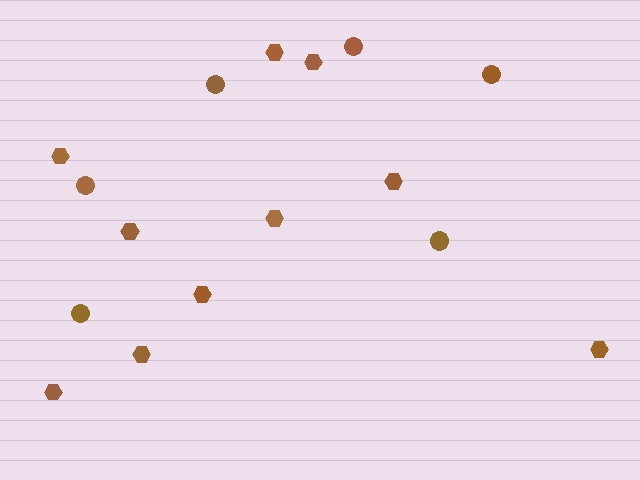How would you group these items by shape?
There are 2 groups: one group of hexagons (10) and one group of circles (6).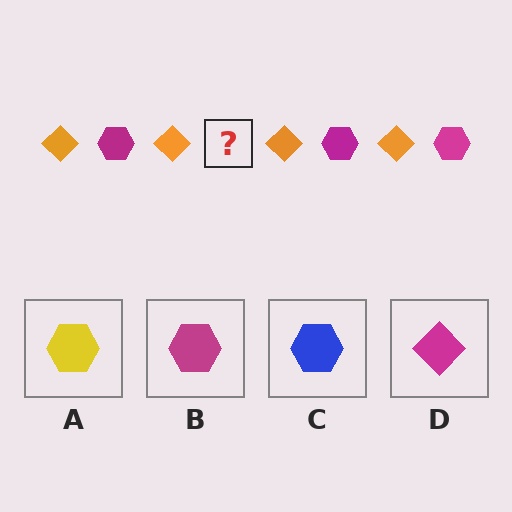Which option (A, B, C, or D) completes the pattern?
B.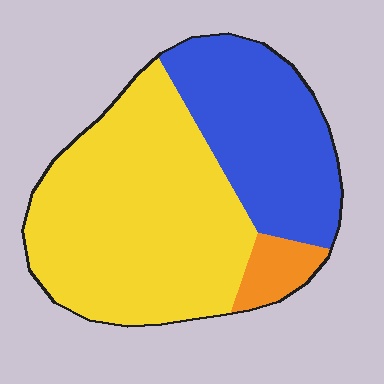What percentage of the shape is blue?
Blue takes up about one third (1/3) of the shape.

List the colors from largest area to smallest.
From largest to smallest: yellow, blue, orange.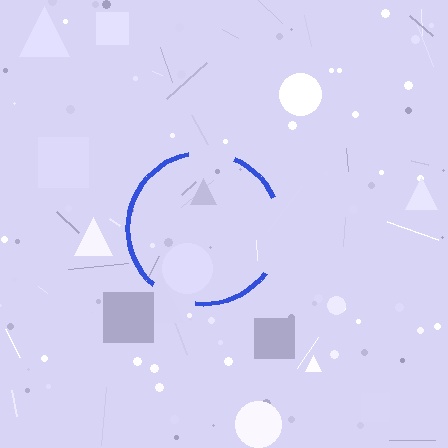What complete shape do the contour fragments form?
The contour fragments form a circle.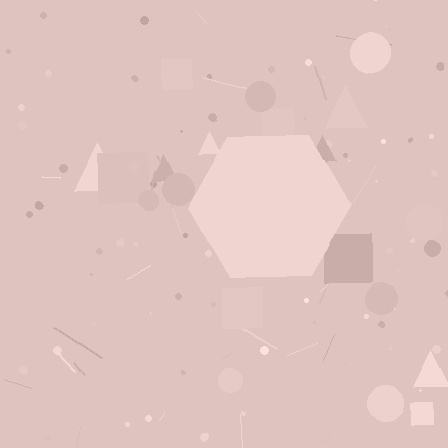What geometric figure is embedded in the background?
A hexagon is embedded in the background.